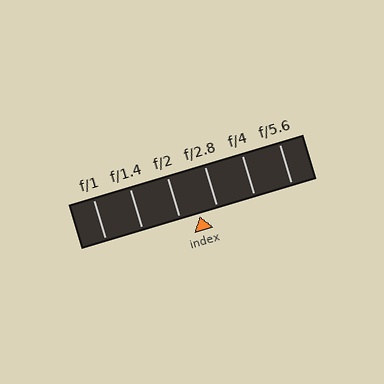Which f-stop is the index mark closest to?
The index mark is closest to f/2.8.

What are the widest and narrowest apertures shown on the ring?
The widest aperture shown is f/1 and the narrowest is f/5.6.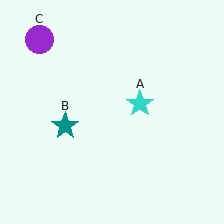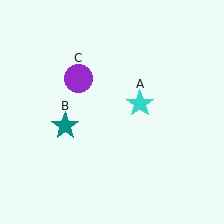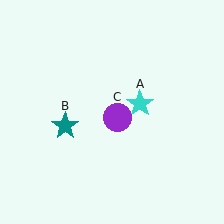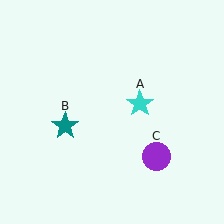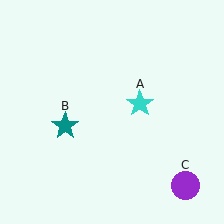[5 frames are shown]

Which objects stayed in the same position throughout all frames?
Cyan star (object A) and teal star (object B) remained stationary.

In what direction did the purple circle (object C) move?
The purple circle (object C) moved down and to the right.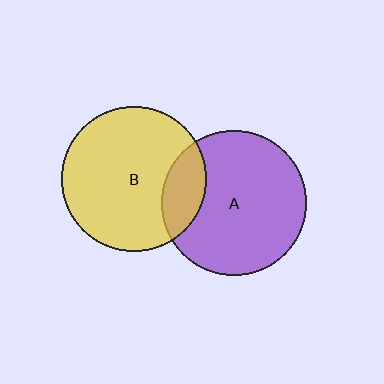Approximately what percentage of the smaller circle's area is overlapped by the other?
Approximately 20%.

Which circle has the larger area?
Circle B (yellow).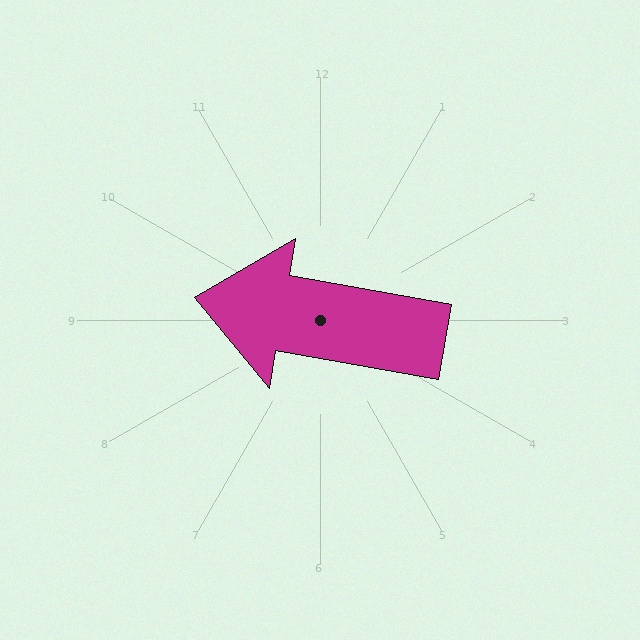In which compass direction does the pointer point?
West.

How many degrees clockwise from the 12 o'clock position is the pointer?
Approximately 280 degrees.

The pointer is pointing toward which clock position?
Roughly 9 o'clock.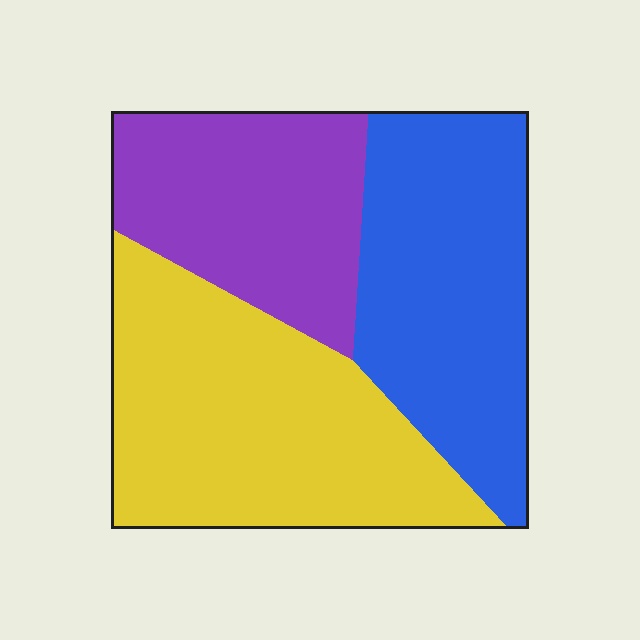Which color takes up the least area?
Purple, at roughly 25%.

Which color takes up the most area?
Yellow, at roughly 40%.